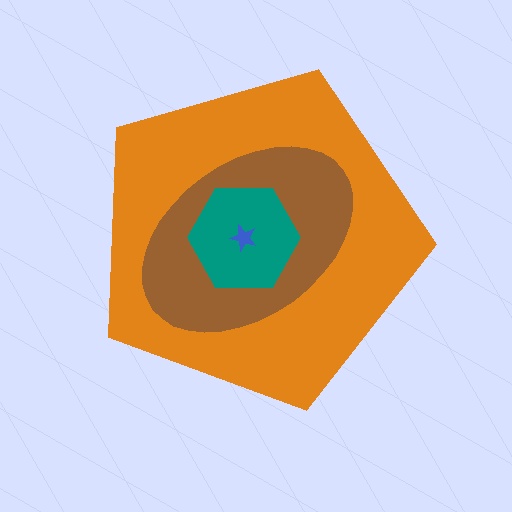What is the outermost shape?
The orange pentagon.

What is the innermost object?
The blue star.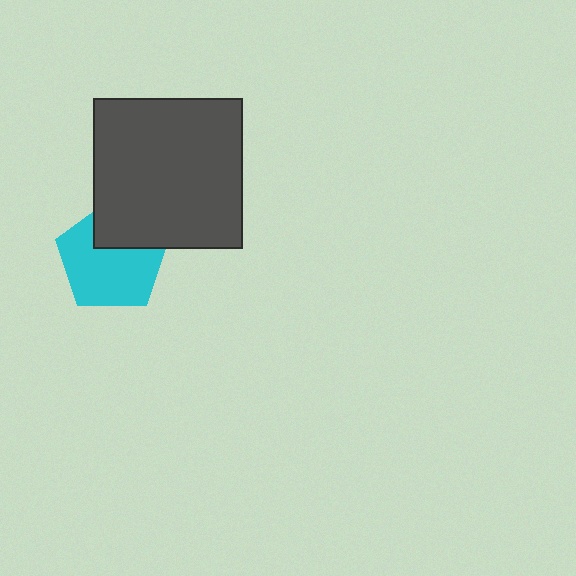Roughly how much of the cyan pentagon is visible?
Most of it is visible (roughly 70%).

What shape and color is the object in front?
The object in front is a dark gray square.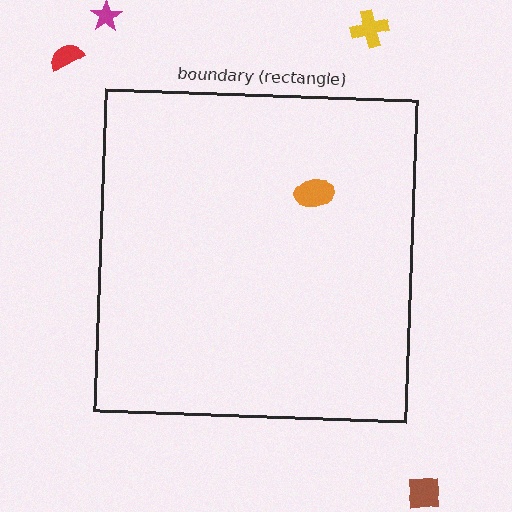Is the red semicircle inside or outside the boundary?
Outside.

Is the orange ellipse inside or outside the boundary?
Inside.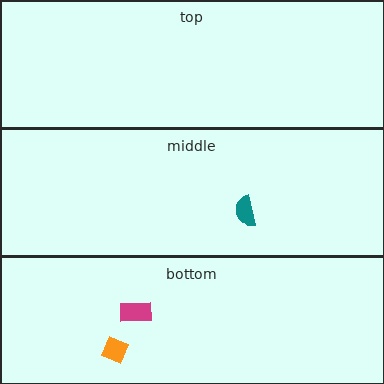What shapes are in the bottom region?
The orange diamond, the magenta rectangle.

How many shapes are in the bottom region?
2.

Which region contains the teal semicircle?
The middle region.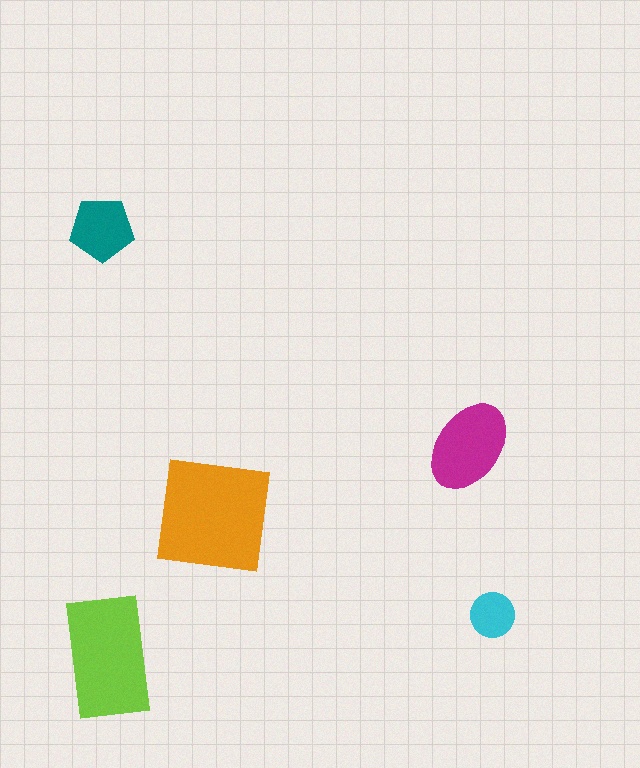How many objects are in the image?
There are 5 objects in the image.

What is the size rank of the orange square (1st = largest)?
1st.